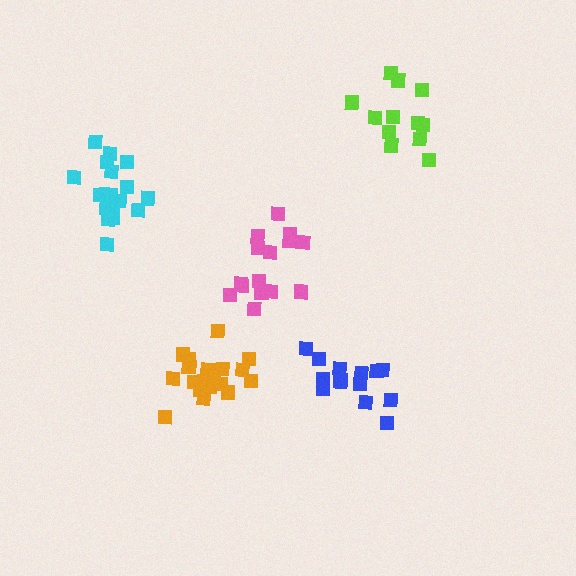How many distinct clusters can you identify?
There are 5 distinct clusters.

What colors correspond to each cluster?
The clusters are colored: blue, cyan, lime, orange, pink.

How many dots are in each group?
Group 1: 14 dots, Group 2: 19 dots, Group 3: 13 dots, Group 4: 19 dots, Group 5: 15 dots (80 total).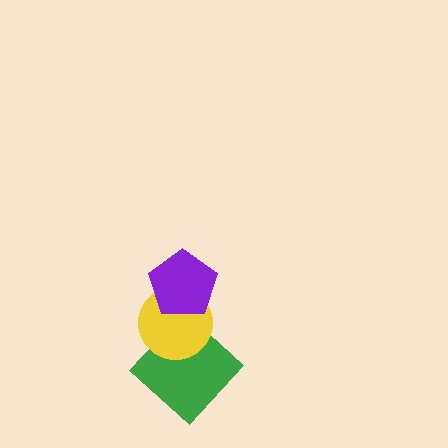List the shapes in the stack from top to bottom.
From top to bottom: the purple pentagon, the yellow circle, the green diamond.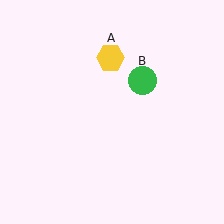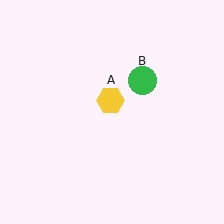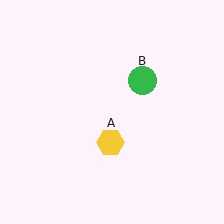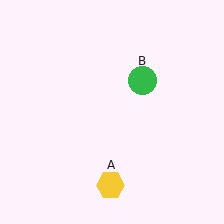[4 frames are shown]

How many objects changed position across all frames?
1 object changed position: yellow hexagon (object A).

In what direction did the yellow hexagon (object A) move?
The yellow hexagon (object A) moved down.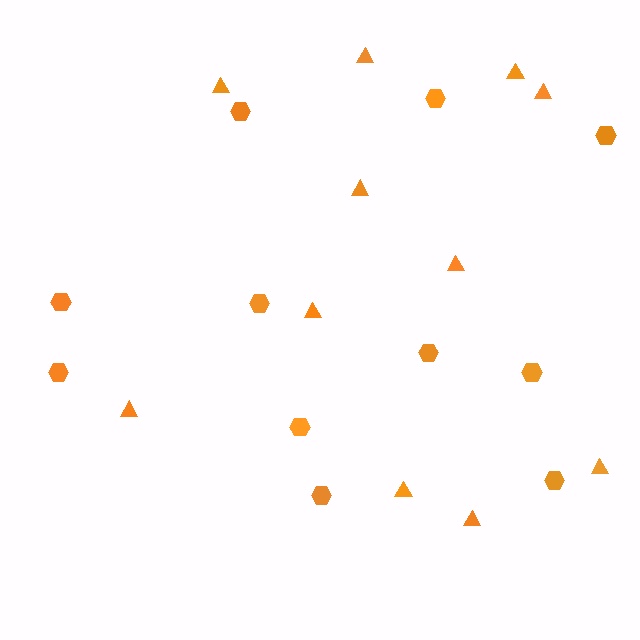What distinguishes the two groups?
There are 2 groups: one group of hexagons (11) and one group of triangles (11).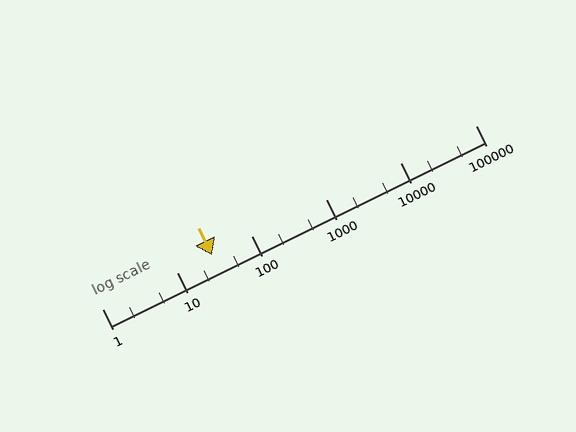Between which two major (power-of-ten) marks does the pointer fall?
The pointer is between 10 and 100.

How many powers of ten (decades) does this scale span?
The scale spans 5 decades, from 1 to 100000.